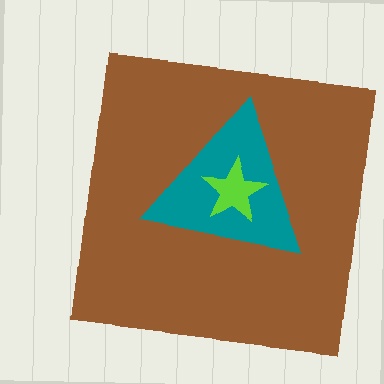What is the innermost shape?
The lime star.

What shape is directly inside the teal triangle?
The lime star.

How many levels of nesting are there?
3.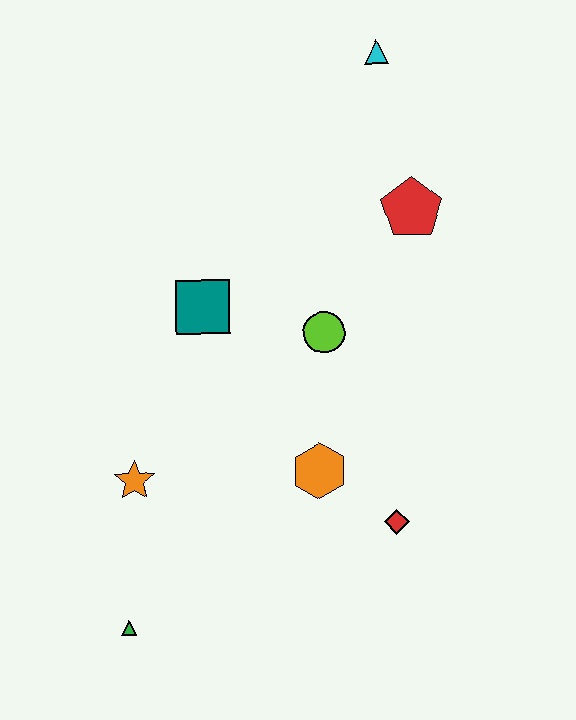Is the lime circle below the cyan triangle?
Yes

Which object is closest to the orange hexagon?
The red diamond is closest to the orange hexagon.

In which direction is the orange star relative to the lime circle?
The orange star is to the left of the lime circle.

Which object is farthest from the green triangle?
The cyan triangle is farthest from the green triangle.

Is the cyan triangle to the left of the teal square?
No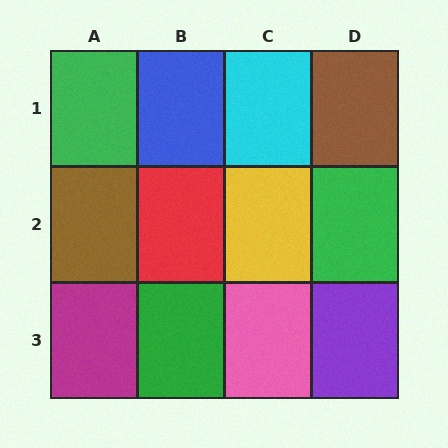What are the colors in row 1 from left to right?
Green, blue, cyan, brown.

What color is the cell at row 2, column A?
Brown.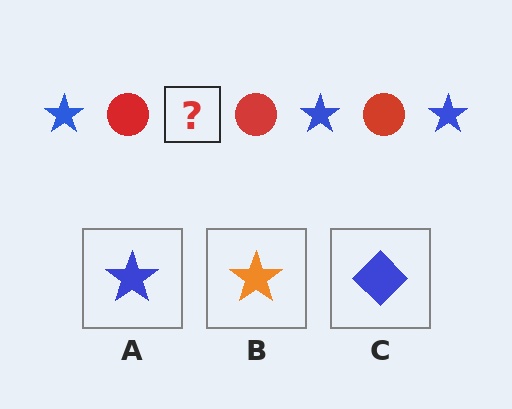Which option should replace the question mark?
Option A.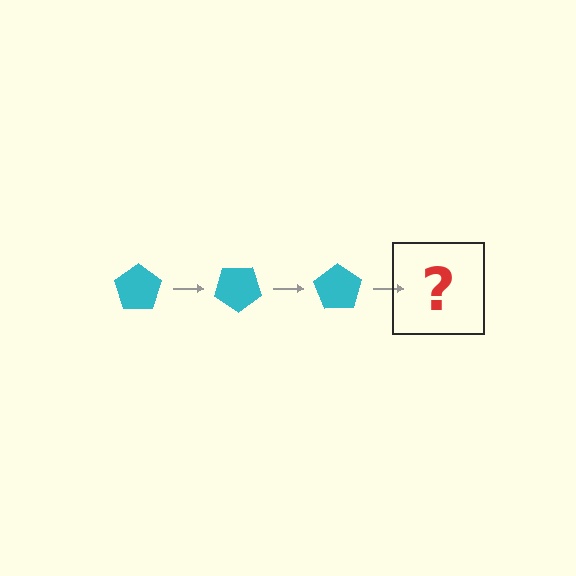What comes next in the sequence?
The next element should be a cyan pentagon rotated 105 degrees.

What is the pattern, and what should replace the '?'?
The pattern is that the pentagon rotates 35 degrees each step. The '?' should be a cyan pentagon rotated 105 degrees.